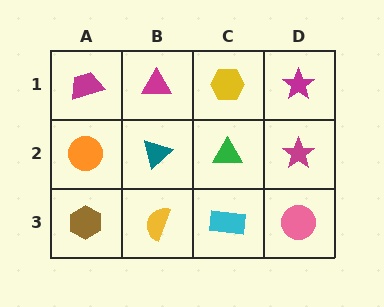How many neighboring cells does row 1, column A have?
2.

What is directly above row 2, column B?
A magenta triangle.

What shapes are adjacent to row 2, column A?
A magenta trapezoid (row 1, column A), a brown hexagon (row 3, column A), a teal triangle (row 2, column B).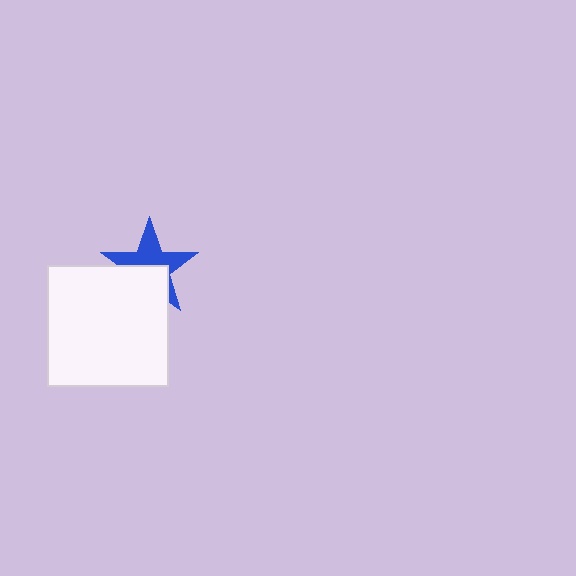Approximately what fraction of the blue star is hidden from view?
Roughly 43% of the blue star is hidden behind the white square.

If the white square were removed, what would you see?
You would see the complete blue star.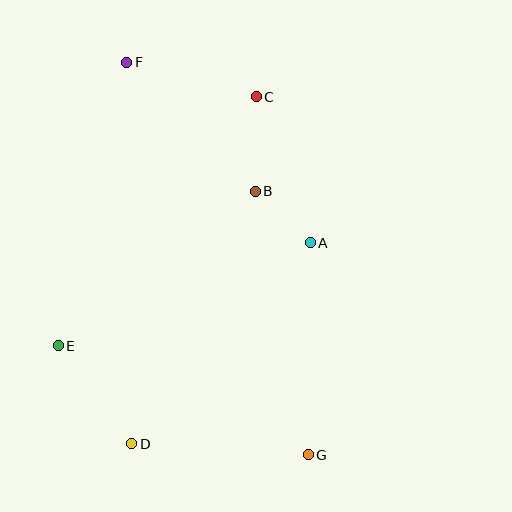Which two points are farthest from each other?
Points F and G are farthest from each other.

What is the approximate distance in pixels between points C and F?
The distance between C and F is approximately 134 pixels.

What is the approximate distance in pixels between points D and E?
The distance between D and E is approximately 123 pixels.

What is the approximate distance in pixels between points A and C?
The distance between A and C is approximately 156 pixels.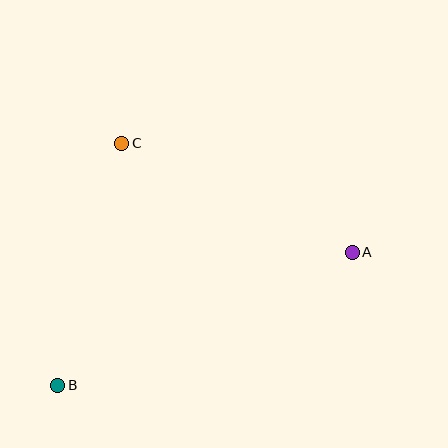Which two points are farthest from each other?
Points A and B are farthest from each other.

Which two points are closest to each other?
Points B and C are closest to each other.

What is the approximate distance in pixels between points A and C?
The distance between A and C is approximately 255 pixels.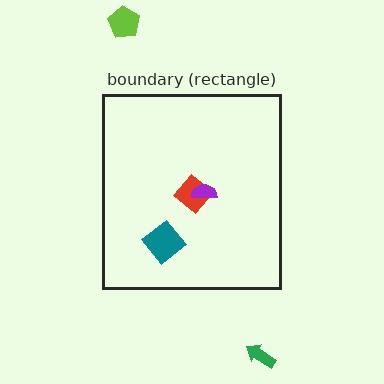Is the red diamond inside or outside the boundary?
Inside.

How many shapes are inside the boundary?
3 inside, 2 outside.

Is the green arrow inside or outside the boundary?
Outside.